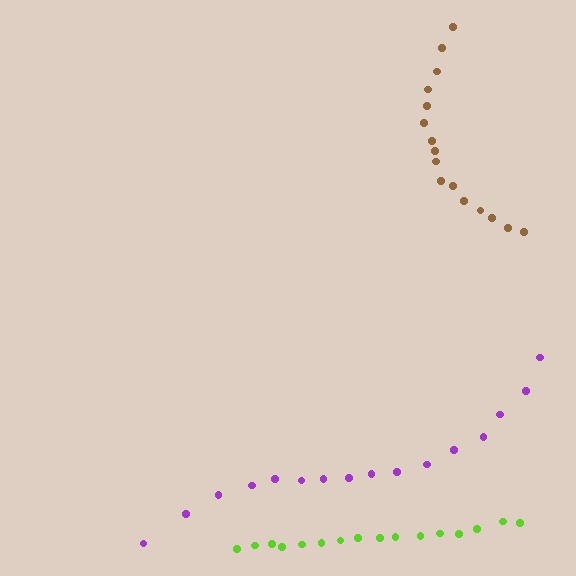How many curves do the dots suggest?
There are 3 distinct paths.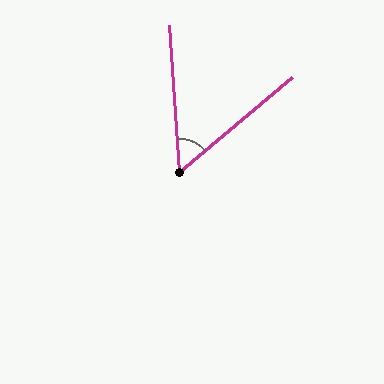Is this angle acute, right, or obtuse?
It is acute.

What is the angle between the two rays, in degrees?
Approximately 54 degrees.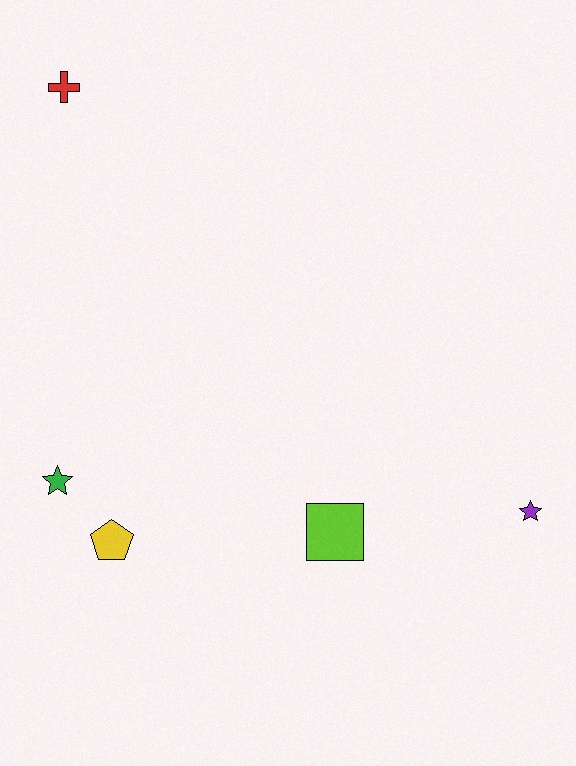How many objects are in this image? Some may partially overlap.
There are 5 objects.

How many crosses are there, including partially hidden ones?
There is 1 cross.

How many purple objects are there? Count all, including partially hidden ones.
There is 1 purple object.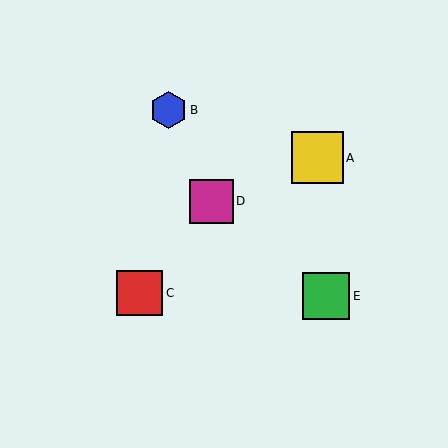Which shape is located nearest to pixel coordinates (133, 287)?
The red square (labeled C) at (140, 293) is nearest to that location.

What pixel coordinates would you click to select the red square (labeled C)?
Click at (140, 293) to select the red square C.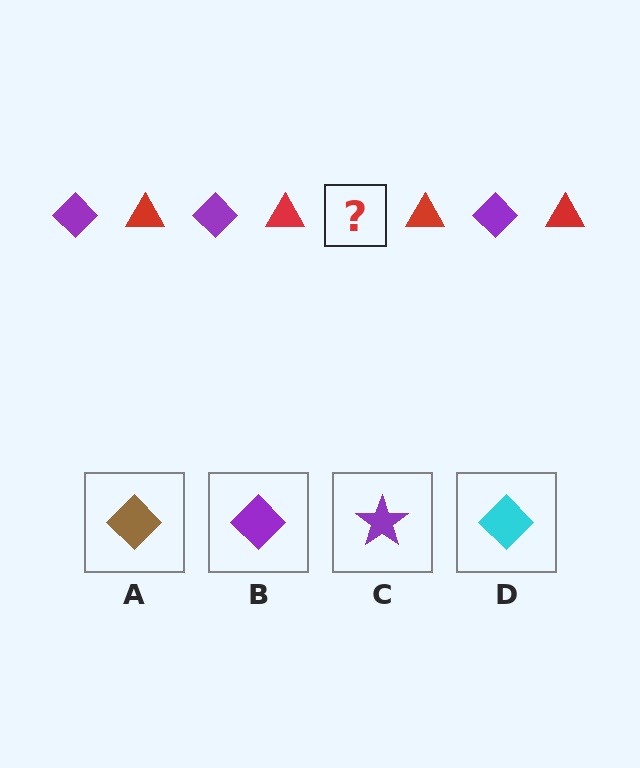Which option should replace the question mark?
Option B.